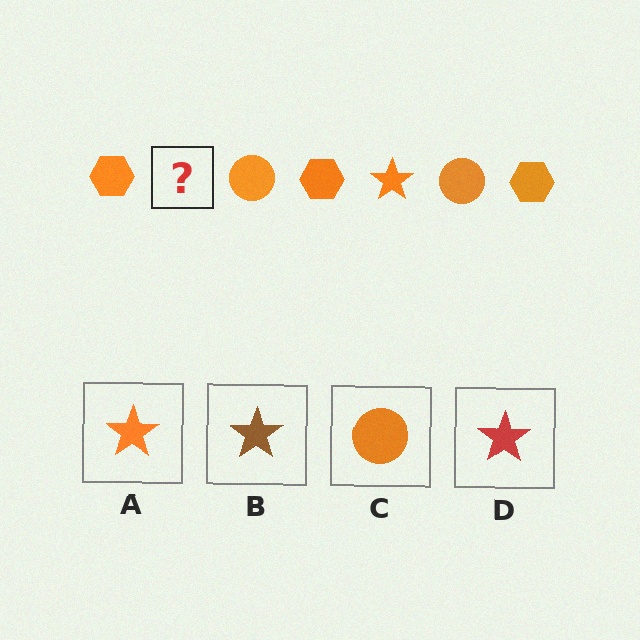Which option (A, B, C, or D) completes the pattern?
A.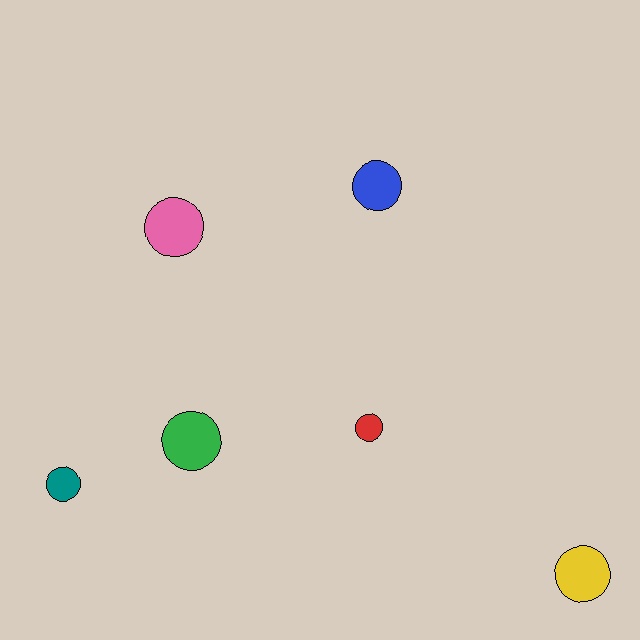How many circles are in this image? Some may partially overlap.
There are 6 circles.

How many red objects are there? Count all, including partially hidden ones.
There is 1 red object.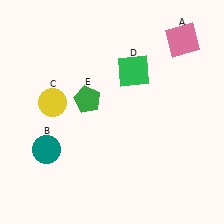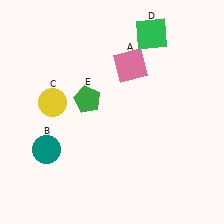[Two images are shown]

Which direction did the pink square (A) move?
The pink square (A) moved left.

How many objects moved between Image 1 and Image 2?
2 objects moved between the two images.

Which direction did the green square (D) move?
The green square (D) moved up.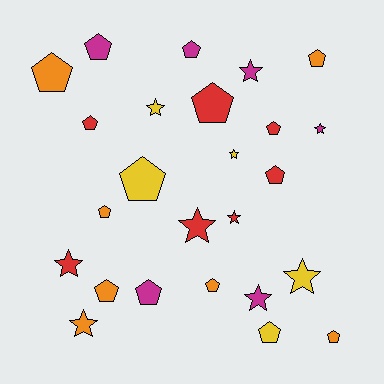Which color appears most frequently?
Orange, with 7 objects.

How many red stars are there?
There are 3 red stars.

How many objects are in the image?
There are 25 objects.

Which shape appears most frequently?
Pentagon, with 15 objects.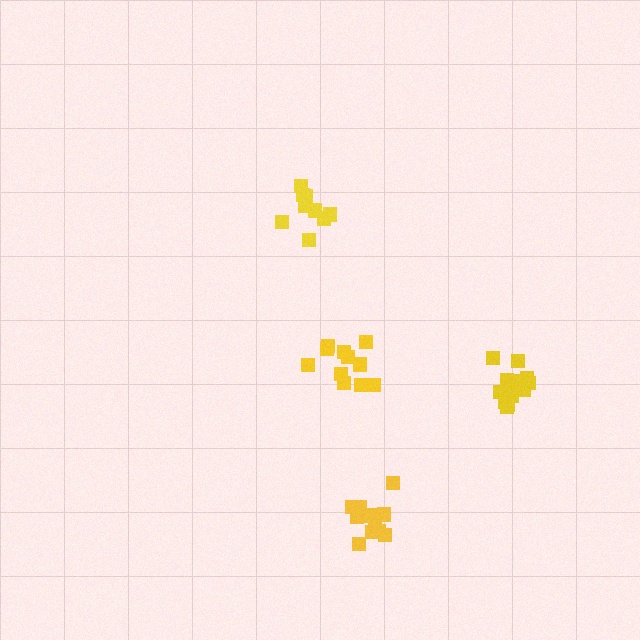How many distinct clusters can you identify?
There are 4 distinct clusters.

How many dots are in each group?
Group 1: 10 dots, Group 2: 15 dots, Group 3: 11 dots, Group 4: 12 dots (48 total).